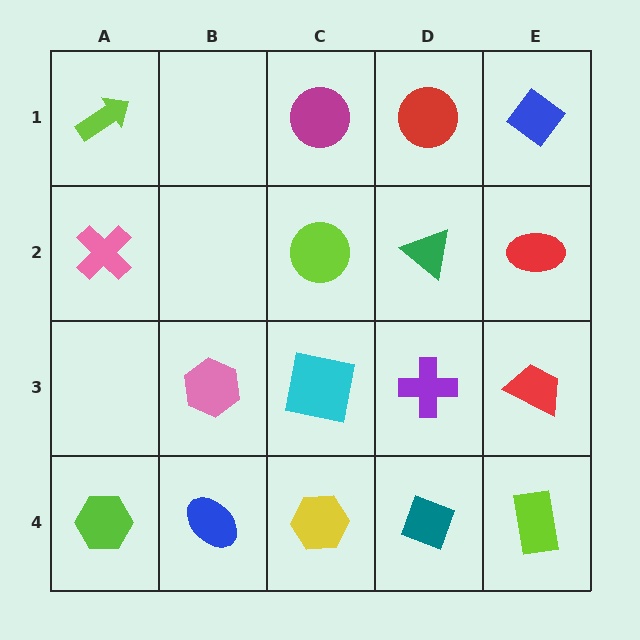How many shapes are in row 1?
4 shapes.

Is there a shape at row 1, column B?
No, that cell is empty.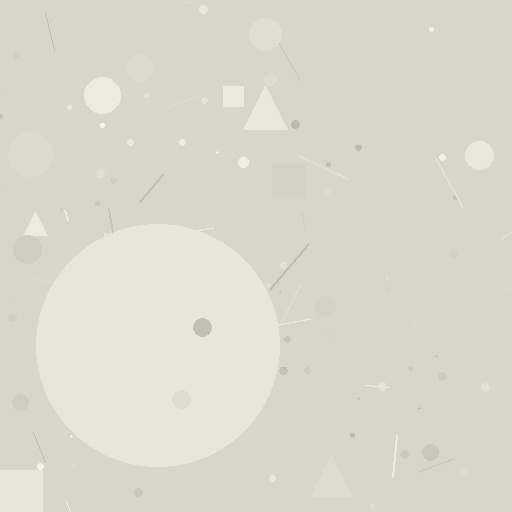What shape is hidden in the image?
A circle is hidden in the image.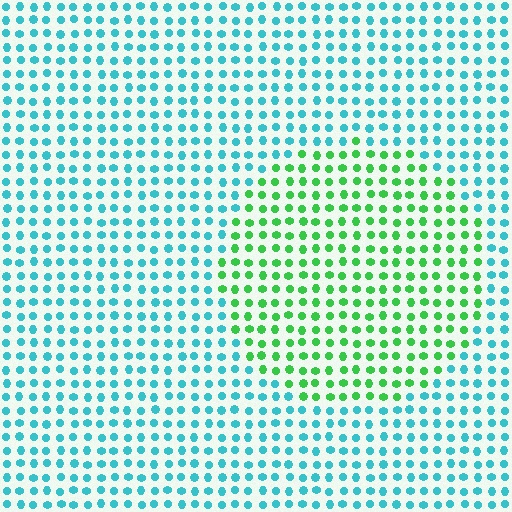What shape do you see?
I see a circle.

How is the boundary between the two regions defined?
The boundary is defined purely by a slight shift in hue (about 56 degrees). Spacing, size, and orientation are identical on both sides.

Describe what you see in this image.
The image is filled with small cyan elements in a uniform arrangement. A circle-shaped region is visible where the elements are tinted to a slightly different hue, forming a subtle color boundary.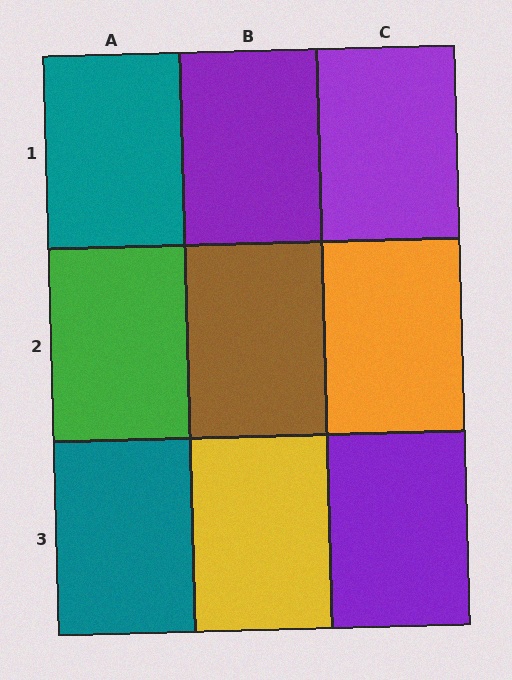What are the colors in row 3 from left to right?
Teal, yellow, purple.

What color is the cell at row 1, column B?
Purple.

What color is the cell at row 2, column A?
Green.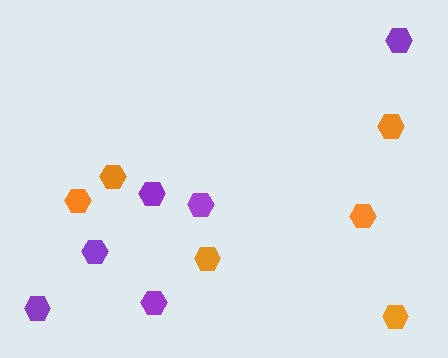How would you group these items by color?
There are 2 groups: one group of orange hexagons (6) and one group of purple hexagons (6).